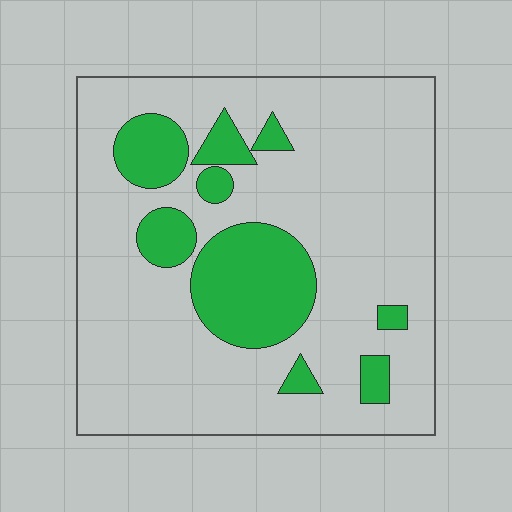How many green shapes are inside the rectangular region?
9.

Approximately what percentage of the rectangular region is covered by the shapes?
Approximately 20%.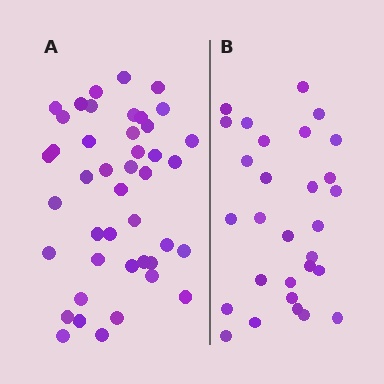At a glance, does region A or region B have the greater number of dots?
Region A (the left region) has more dots.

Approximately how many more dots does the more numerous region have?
Region A has approximately 15 more dots than region B.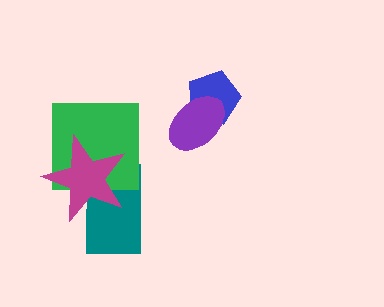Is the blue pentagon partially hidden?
Yes, it is partially covered by another shape.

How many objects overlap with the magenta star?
2 objects overlap with the magenta star.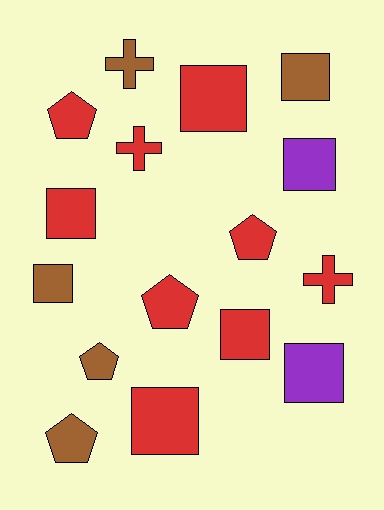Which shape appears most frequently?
Square, with 8 objects.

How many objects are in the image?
There are 16 objects.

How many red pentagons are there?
There are 3 red pentagons.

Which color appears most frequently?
Red, with 9 objects.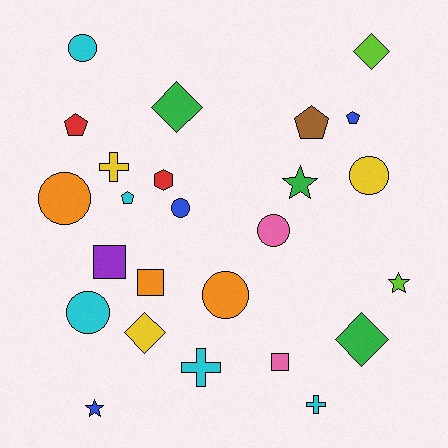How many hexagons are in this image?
There is 1 hexagon.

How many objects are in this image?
There are 25 objects.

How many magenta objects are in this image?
There are no magenta objects.